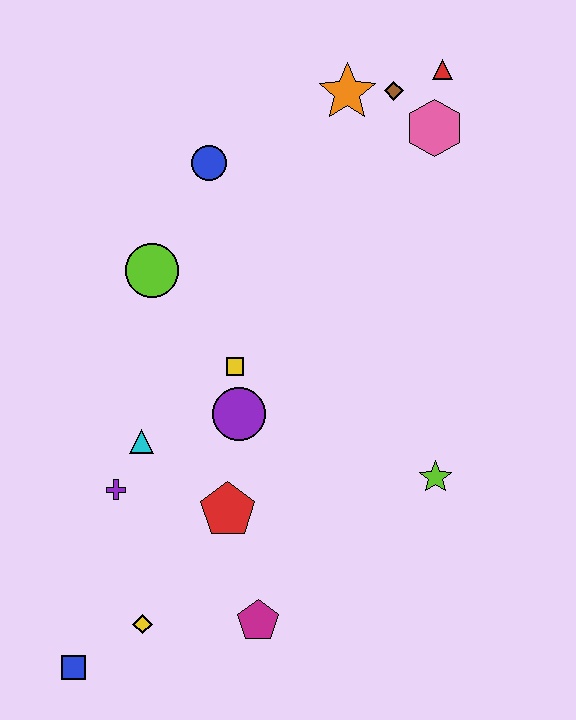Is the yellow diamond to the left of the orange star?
Yes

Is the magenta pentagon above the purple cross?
No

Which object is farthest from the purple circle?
The red triangle is farthest from the purple circle.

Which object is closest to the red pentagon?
The purple circle is closest to the red pentagon.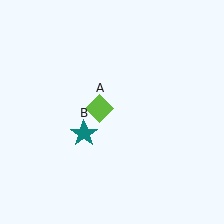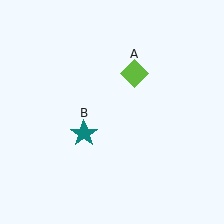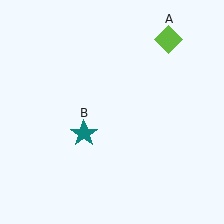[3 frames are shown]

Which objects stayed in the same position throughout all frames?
Teal star (object B) remained stationary.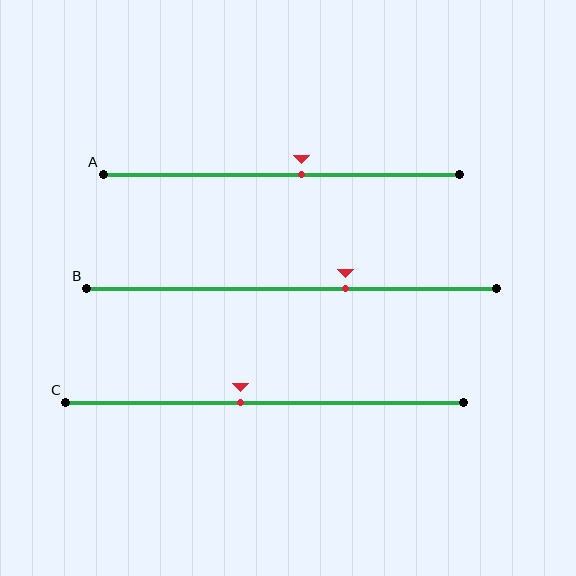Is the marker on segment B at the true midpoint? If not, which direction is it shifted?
No, the marker on segment B is shifted to the right by about 13% of the segment length.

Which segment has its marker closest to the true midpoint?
Segment A has its marker closest to the true midpoint.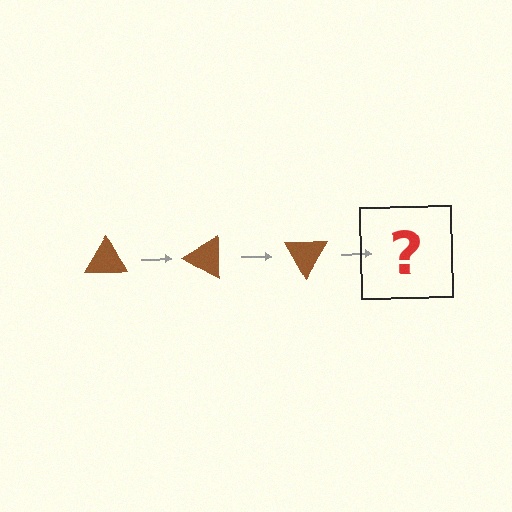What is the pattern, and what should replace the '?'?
The pattern is that the triangle rotates 30 degrees each step. The '?' should be a brown triangle rotated 90 degrees.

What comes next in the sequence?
The next element should be a brown triangle rotated 90 degrees.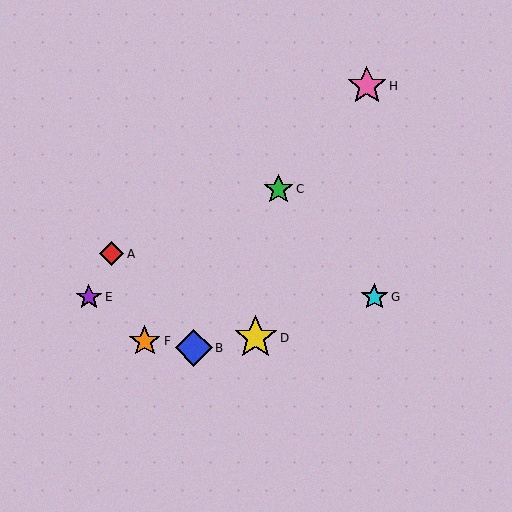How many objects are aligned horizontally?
2 objects (E, G) are aligned horizontally.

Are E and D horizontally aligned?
No, E is at y≈297 and D is at y≈338.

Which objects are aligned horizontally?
Objects E, G are aligned horizontally.